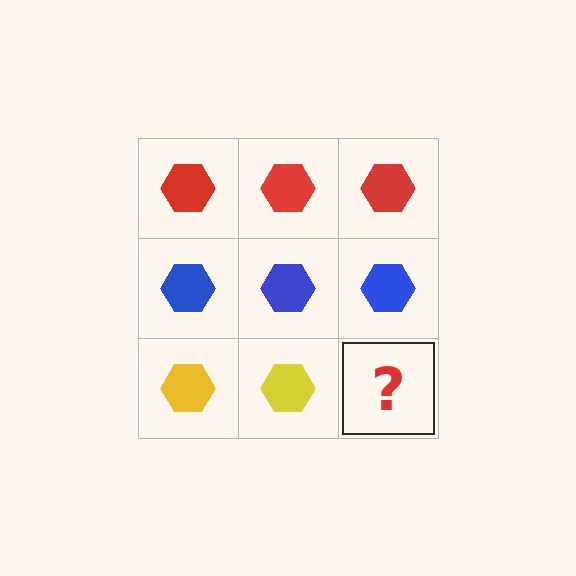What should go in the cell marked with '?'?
The missing cell should contain a yellow hexagon.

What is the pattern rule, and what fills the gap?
The rule is that each row has a consistent color. The gap should be filled with a yellow hexagon.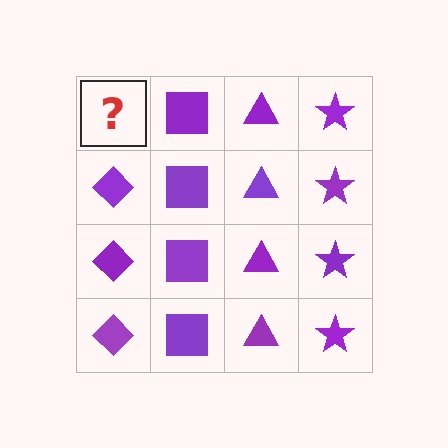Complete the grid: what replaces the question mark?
The question mark should be replaced with a purple diamond.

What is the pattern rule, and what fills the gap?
The rule is that each column has a consistent shape. The gap should be filled with a purple diamond.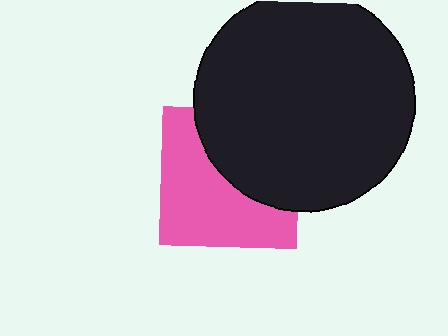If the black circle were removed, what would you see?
You would see the complete pink square.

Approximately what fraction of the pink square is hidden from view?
Roughly 44% of the pink square is hidden behind the black circle.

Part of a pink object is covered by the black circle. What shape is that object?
It is a square.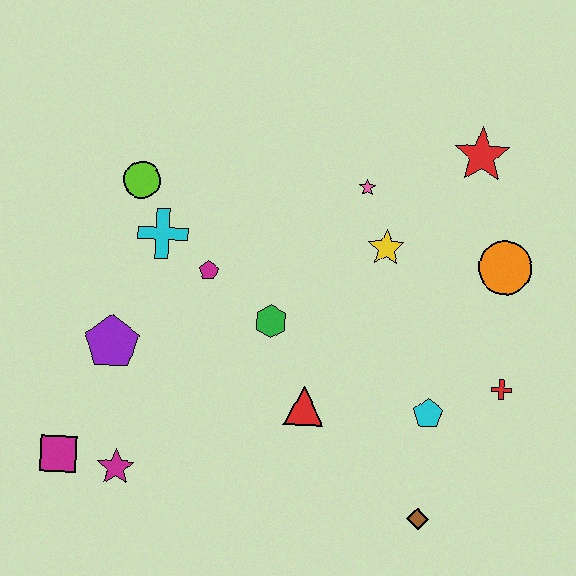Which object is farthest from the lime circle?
The brown diamond is farthest from the lime circle.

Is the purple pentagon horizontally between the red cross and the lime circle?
No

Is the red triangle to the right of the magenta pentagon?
Yes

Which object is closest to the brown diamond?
The cyan pentagon is closest to the brown diamond.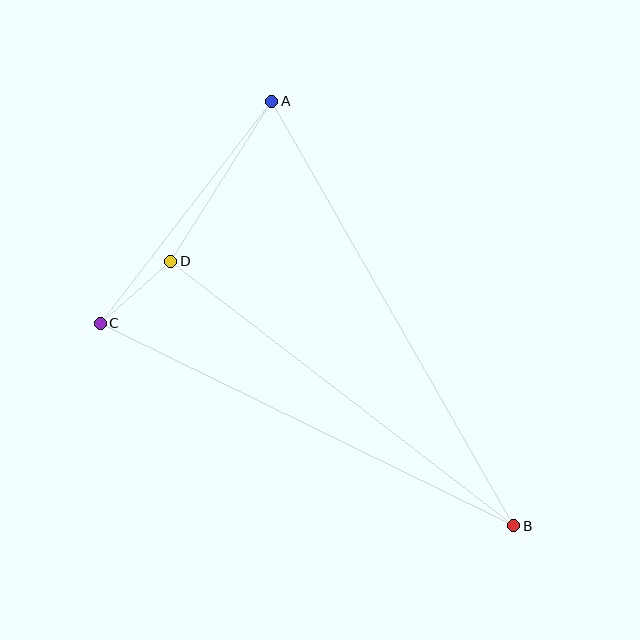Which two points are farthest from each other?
Points A and B are farthest from each other.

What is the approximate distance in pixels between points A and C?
The distance between A and C is approximately 281 pixels.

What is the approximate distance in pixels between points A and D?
The distance between A and D is approximately 189 pixels.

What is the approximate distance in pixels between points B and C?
The distance between B and C is approximately 461 pixels.